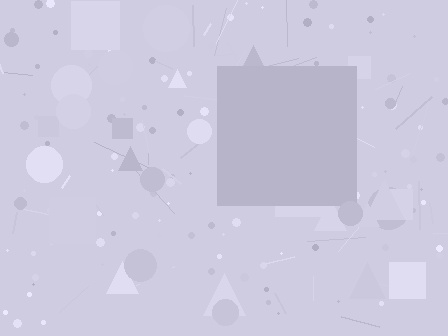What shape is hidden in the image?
A square is hidden in the image.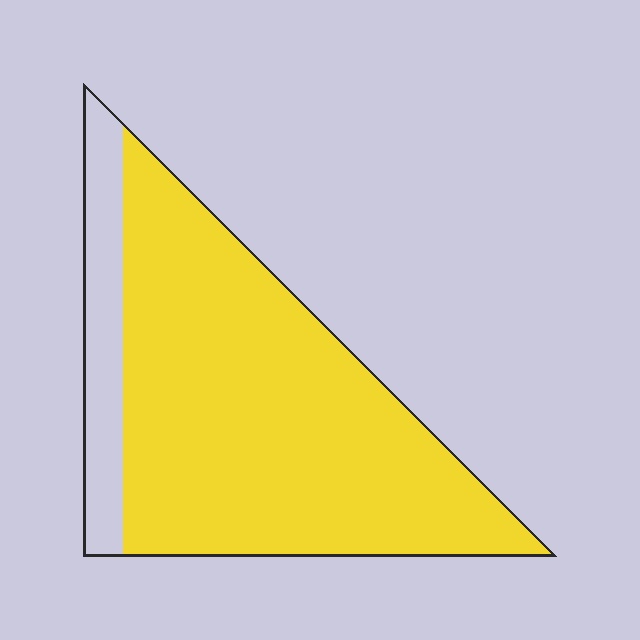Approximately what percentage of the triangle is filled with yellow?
Approximately 85%.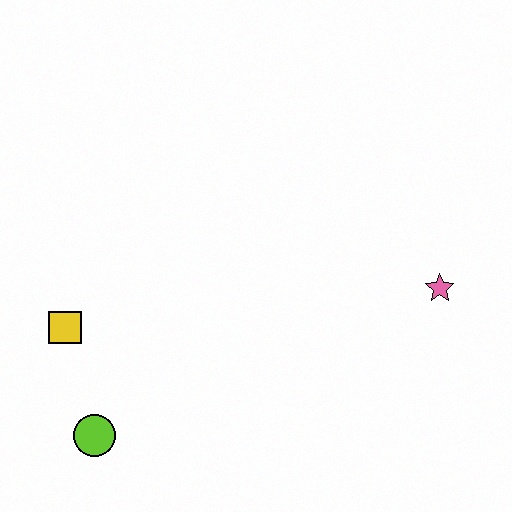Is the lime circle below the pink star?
Yes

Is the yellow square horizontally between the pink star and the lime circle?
No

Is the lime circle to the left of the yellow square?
No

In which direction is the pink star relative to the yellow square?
The pink star is to the right of the yellow square.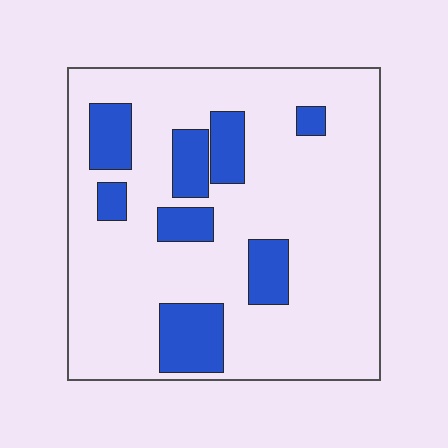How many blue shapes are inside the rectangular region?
8.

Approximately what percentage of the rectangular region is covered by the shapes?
Approximately 20%.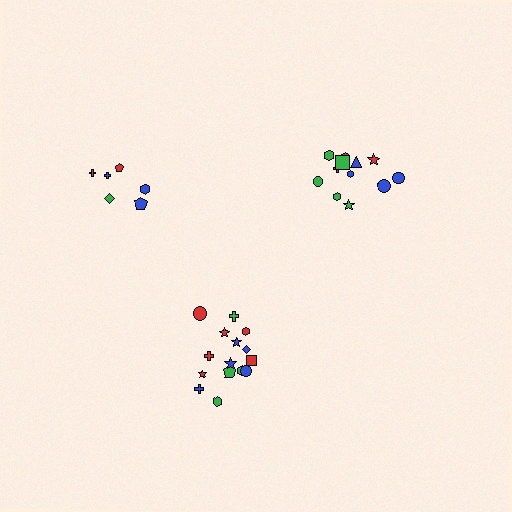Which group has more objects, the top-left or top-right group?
The top-right group.